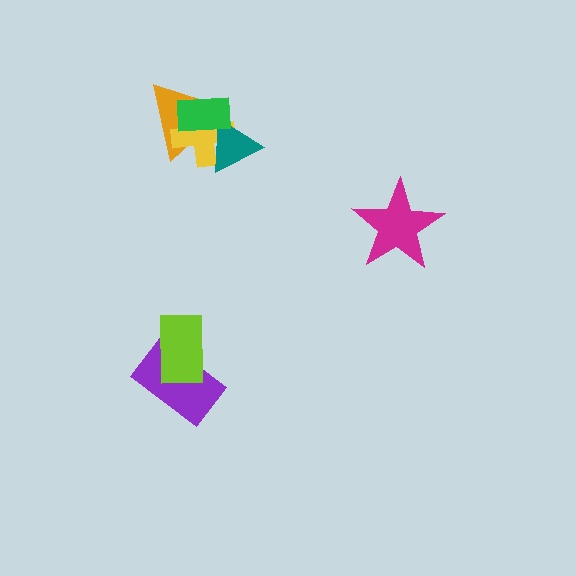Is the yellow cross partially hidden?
Yes, it is partially covered by another shape.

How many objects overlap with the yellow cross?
3 objects overlap with the yellow cross.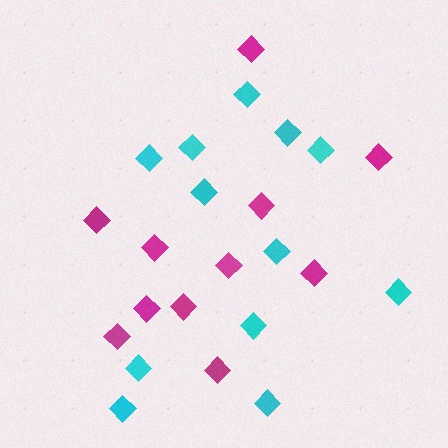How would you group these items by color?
There are 2 groups: one group of cyan diamonds (12) and one group of magenta diamonds (11).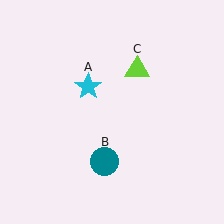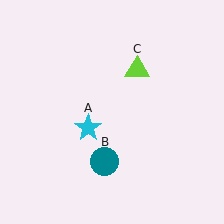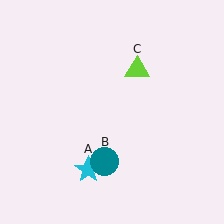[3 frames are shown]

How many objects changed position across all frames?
1 object changed position: cyan star (object A).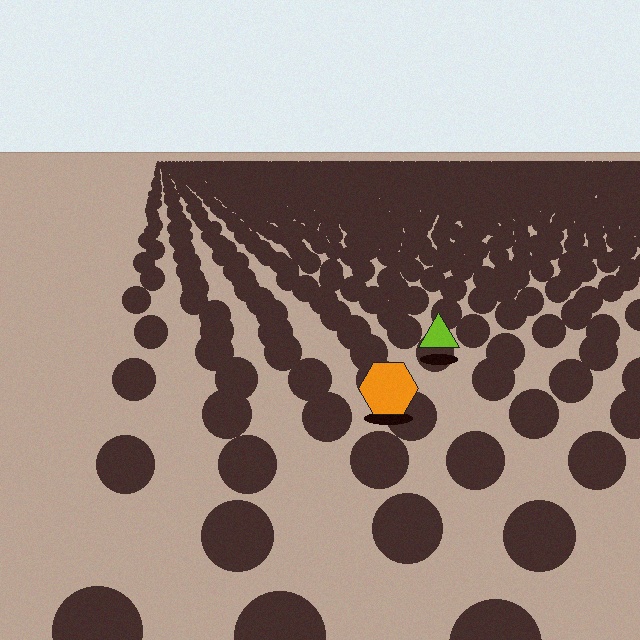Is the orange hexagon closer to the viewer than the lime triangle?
Yes. The orange hexagon is closer — you can tell from the texture gradient: the ground texture is coarser near it.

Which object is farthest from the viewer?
The lime triangle is farthest from the viewer. It appears smaller and the ground texture around it is denser.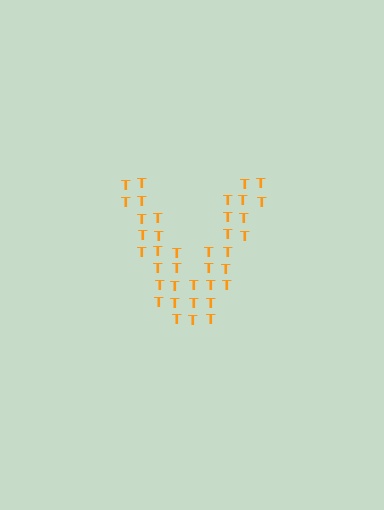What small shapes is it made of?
It is made of small letter T's.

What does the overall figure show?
The overall figure shows the letter V.